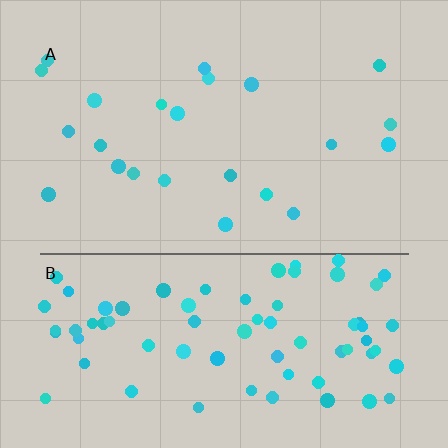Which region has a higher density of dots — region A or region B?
B (the bottom).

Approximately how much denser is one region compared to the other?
Approximately 3.4× — region B over region A.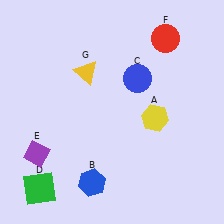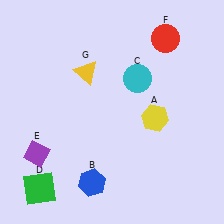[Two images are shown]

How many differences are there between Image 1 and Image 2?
There is 1 difference between the two images.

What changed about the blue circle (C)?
In Image 1, C is blue. In Image 2, it changed to cyan.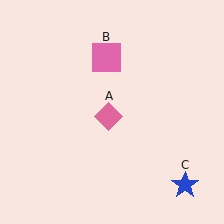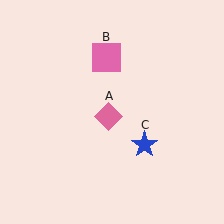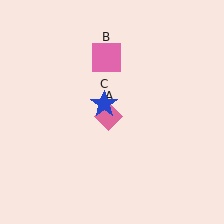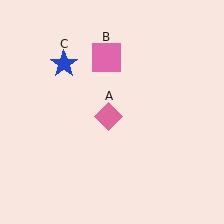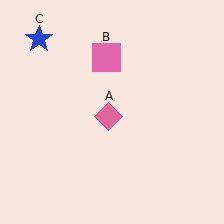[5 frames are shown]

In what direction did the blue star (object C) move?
The blue star (object C) moved up and to the left.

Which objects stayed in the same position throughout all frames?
Pink diamond (object A) and pink square (object B) remained stationary.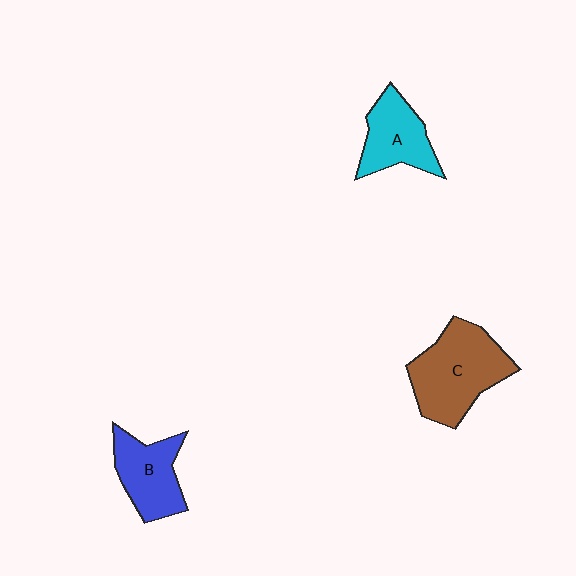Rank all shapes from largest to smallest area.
From largest to smallest: C (brown), B (blue), A (cyan).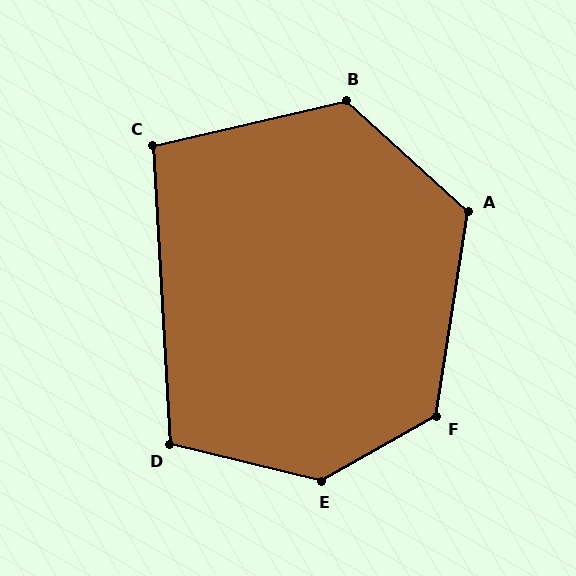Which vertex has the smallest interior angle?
C, at approximately 100 degrees.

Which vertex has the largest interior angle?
E, at approximately 137 degrees.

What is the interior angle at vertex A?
Approximately 123 degrees (obtuse).